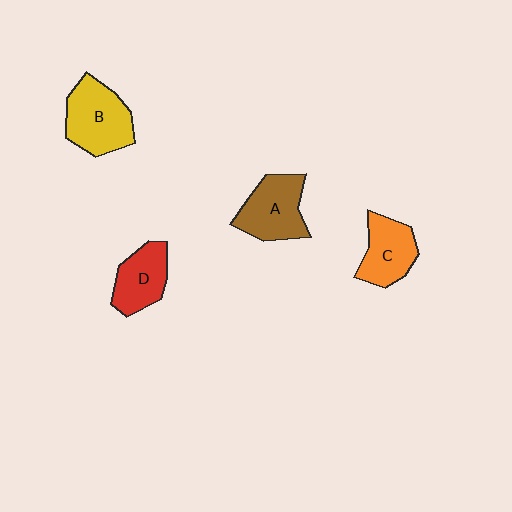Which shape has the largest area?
Shape B (yellow).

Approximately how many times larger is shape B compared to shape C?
Approximately 1.3 times.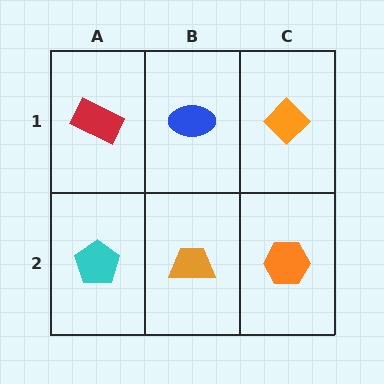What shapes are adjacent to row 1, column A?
A cyan pentagon (row 2, column A), a blue ellipse (row 1, column B).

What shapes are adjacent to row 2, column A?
A red rectangle (row 1, column A), an orange trapezoid (row 2, column B).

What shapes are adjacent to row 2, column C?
An orange diamond (row 1, column C), an orange trapezoid (row 2, column B).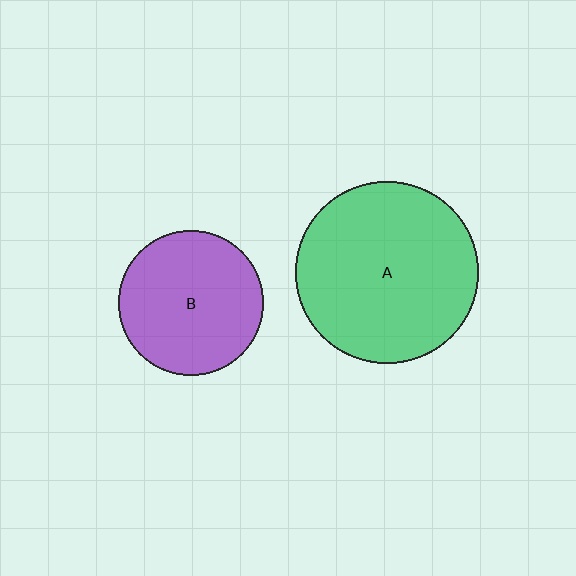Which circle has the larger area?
Circle A (green).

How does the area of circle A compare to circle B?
Approximately 1.6 times.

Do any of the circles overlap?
No, none of the circles overlap.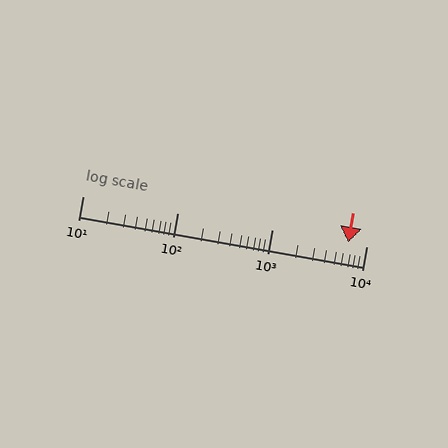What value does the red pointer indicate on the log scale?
The pointer indicates approximately 6400.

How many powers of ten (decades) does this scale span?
The scale spans 3 decades, from 10 to 10000.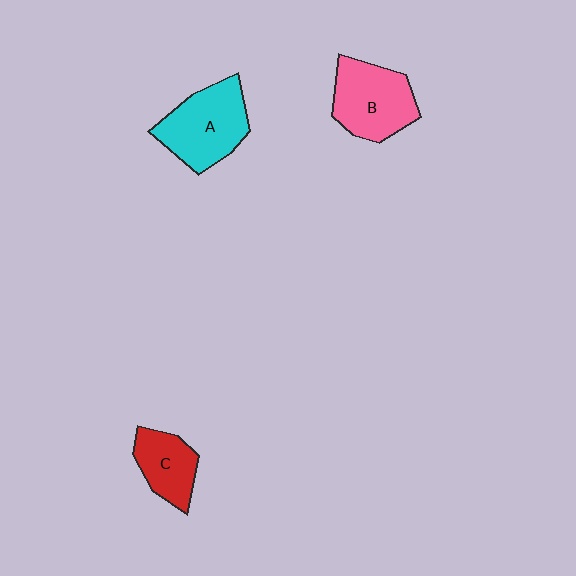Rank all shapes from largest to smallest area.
From largest to smallest: A (cyan), B (pink), C (red).